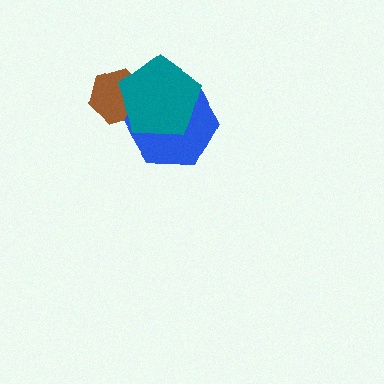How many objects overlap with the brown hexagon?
2 objects overlap with the brown hexagon.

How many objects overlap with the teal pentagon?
2 objects overlap with the teal pentagon.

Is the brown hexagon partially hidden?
Yes, it is partially covered by another shape.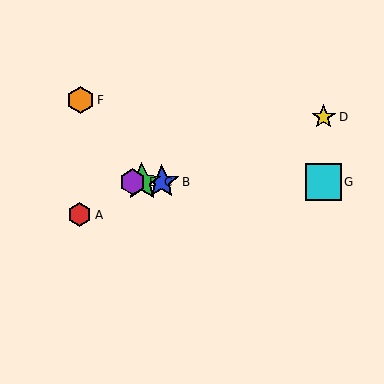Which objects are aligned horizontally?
Objects B, C, E, G are aligned horizontally.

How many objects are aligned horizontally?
4 objects (B, C, E, G) are aligned horizontally.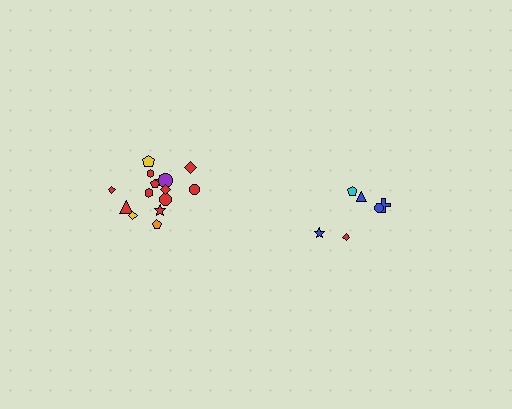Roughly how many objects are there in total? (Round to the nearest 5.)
Roughly 20 objects in total.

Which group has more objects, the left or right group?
The left group.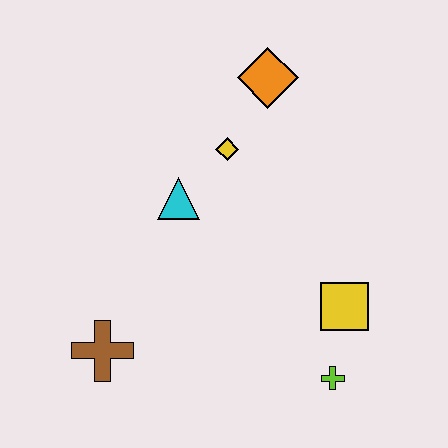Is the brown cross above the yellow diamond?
No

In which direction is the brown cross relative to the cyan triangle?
The brown cross is below the cyan triangle.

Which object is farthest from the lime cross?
The orange diamond is farthest from the lime cross.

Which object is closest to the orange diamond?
The yellow diamond is closest to the orange diamond.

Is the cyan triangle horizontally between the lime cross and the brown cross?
Yes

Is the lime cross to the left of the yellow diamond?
No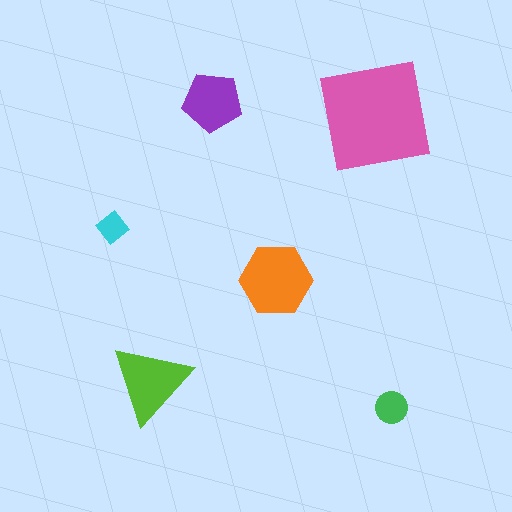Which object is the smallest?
The cyan diamond.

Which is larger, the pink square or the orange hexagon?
The pink square.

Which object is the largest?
The pink square.